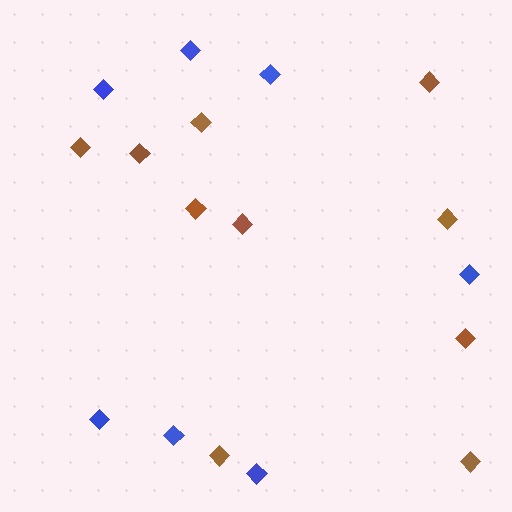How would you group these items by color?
There are 2 groups: one group of blue diamonds (7) and one group of brown diamonds (10).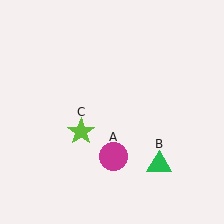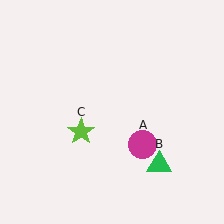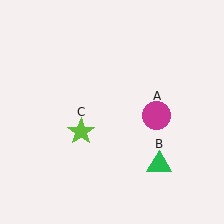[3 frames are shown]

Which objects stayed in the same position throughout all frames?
Green triangle (object B) and lime star (object C) remained stationary.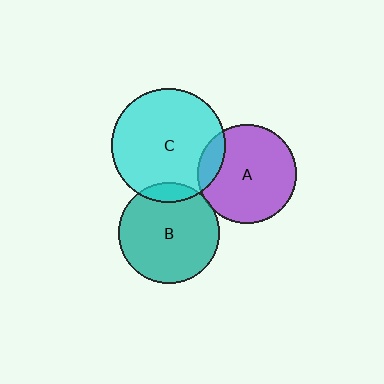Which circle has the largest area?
Circle C (cyan).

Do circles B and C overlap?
Yes.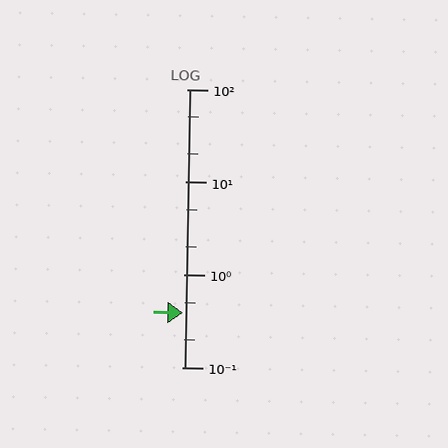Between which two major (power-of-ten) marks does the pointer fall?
The pointer is between 0.1 and 1.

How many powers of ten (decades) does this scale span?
The scale spans 3 decades, from 0.1 to 100.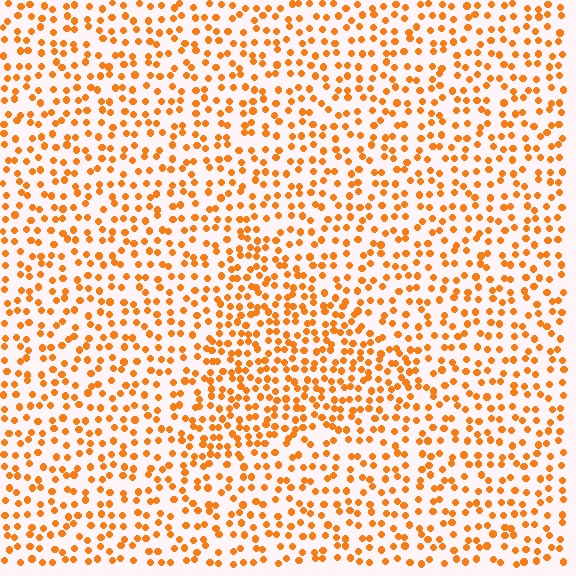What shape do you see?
I see a triangle.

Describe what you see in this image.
The image contains small orange elements arranged at two different densities. A triangle-shaped region is visible where the elements are more densely packed than the surrounding area.